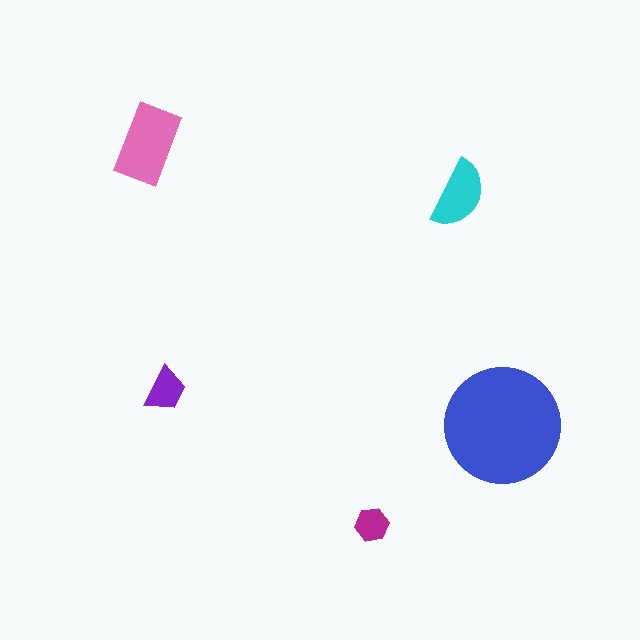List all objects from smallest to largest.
The magenta hexagon, the purple trapezoid, the cyan semicircle, the pink rectangle, the blue circle.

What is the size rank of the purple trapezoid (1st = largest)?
4th.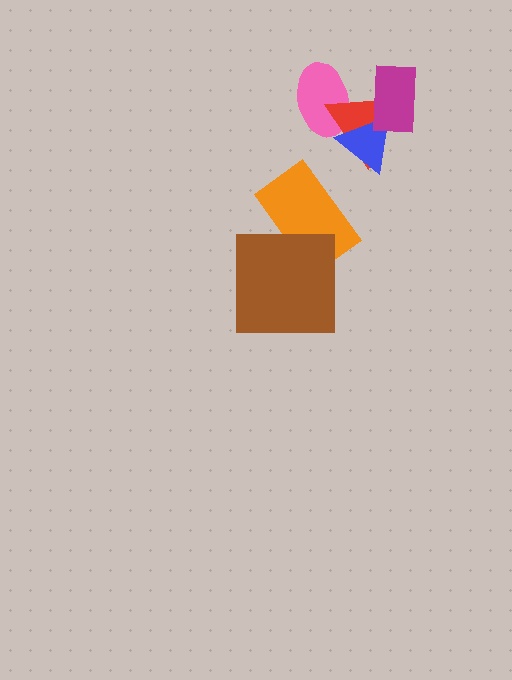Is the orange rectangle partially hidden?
Yes, it is partially covered by another shape.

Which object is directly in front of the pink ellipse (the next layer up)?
The red triangle is directly in front of the pink ellipse.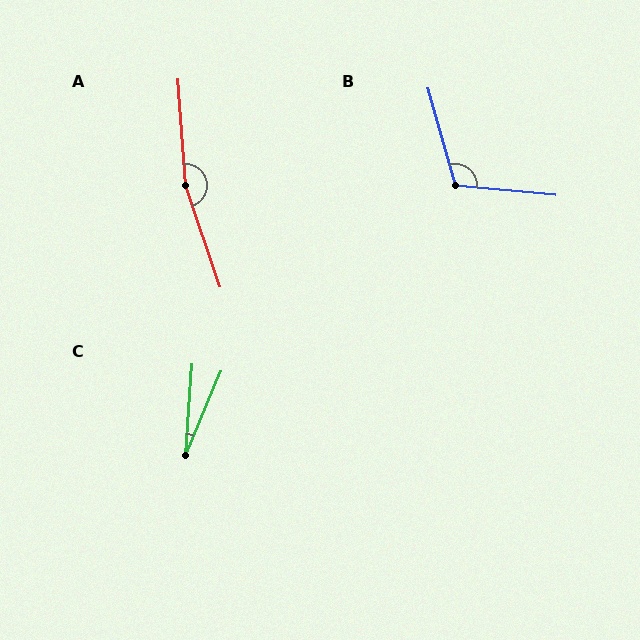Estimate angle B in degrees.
Approximately 111 degrees.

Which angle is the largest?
A, at approximately 165 degrees.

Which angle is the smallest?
C, at approximately 19 degrees.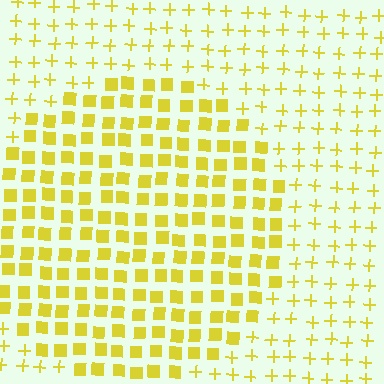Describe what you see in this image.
The image is filled with small yellow elements arranged in a uniform grid. A circle-shaped region contains squares, while the surrounding area contains plus signs. The boundary is defined purely by the change in element shape.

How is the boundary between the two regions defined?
The boundary is defined by a change in element shape: squares inside vs. plus signs outside. All elements share the same color and spacing.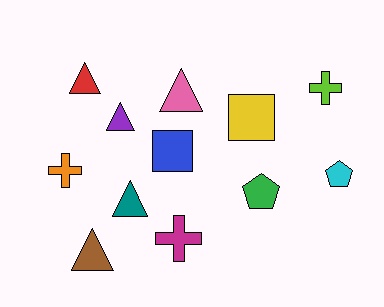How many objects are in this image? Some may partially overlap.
There are 12 objects.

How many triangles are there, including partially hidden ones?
There are 5 triangles.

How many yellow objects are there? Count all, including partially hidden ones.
There is 1 yellow object.